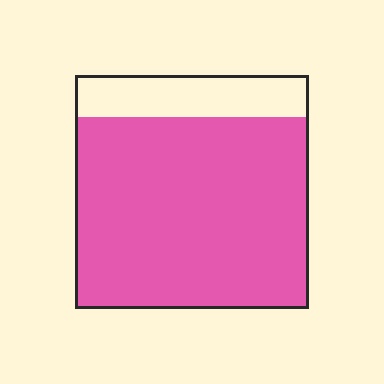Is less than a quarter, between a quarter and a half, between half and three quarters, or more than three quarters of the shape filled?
More than three quarters.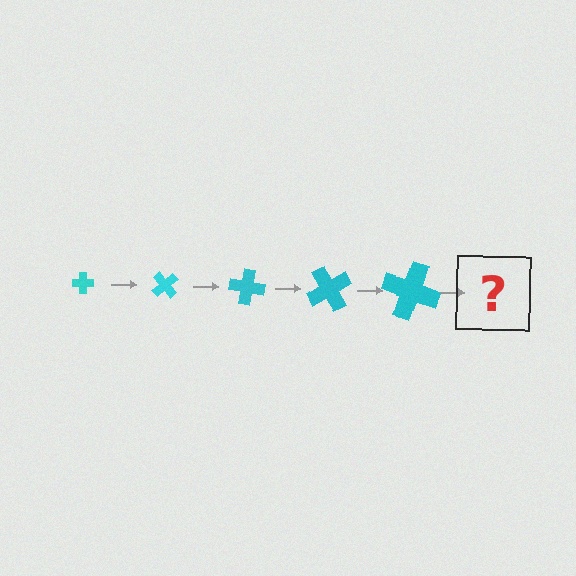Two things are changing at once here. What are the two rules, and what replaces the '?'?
The two rules are that the cross grows larger each step and it rotates 50 degrees each step. The '?' should be a cross, larger than the previous one and rotated 250 degrees from the start.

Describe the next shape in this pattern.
It should be a cross, larger than the previous one and rotated 250 degrees from the start.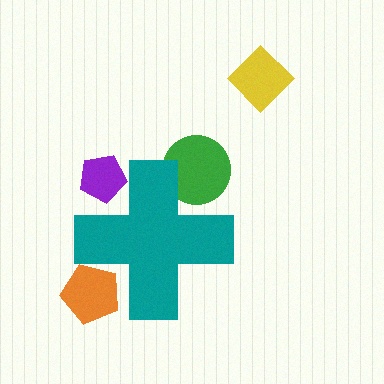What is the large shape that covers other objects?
A teal cross.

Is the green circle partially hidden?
Yes, the green circle is partially hidden behind the teal cross.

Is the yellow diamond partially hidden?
No, the yellow diamond is fully visible.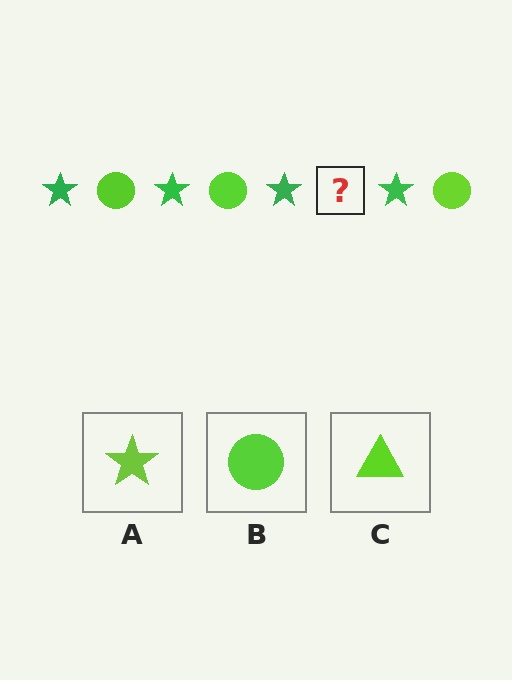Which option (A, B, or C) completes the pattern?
B.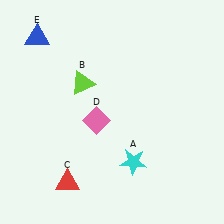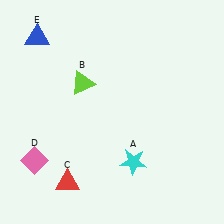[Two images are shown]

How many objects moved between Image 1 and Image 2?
1 object moved between the two images.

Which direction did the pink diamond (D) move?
The pink diamond (D) moved left.